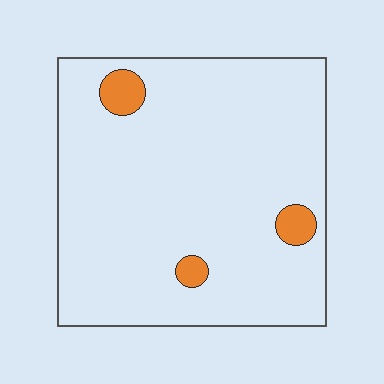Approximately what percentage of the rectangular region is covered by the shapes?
Approximately 5%.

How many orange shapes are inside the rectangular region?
3.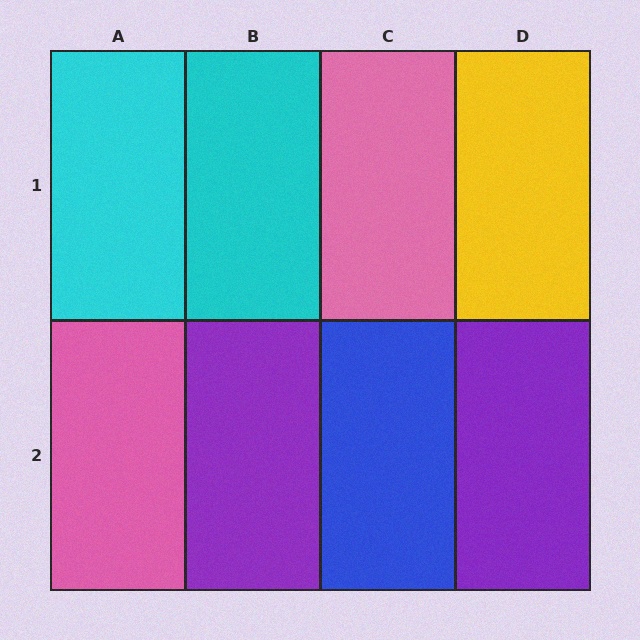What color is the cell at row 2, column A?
Pink.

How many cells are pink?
2 cells are pink.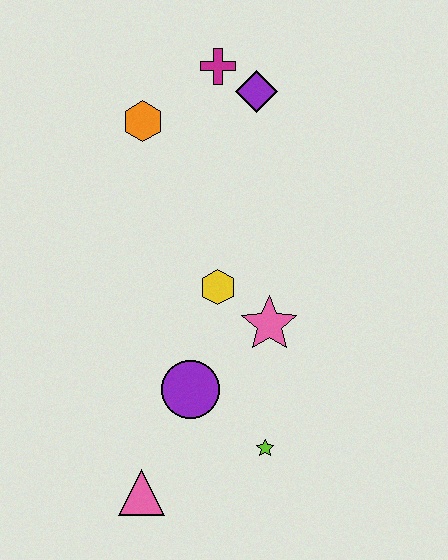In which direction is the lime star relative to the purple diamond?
The lime star is below the purple diamond.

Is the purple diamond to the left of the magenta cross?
No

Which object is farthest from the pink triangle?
The magenta cross is farthest from the pink triangle.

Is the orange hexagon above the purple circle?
Yes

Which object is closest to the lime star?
The purple circle is closest to the lime star.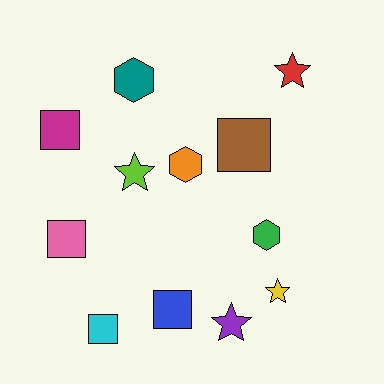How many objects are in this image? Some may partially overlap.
There are 12 objects.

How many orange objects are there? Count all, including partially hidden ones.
There is 1 orange object.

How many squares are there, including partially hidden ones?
There are 5 squares.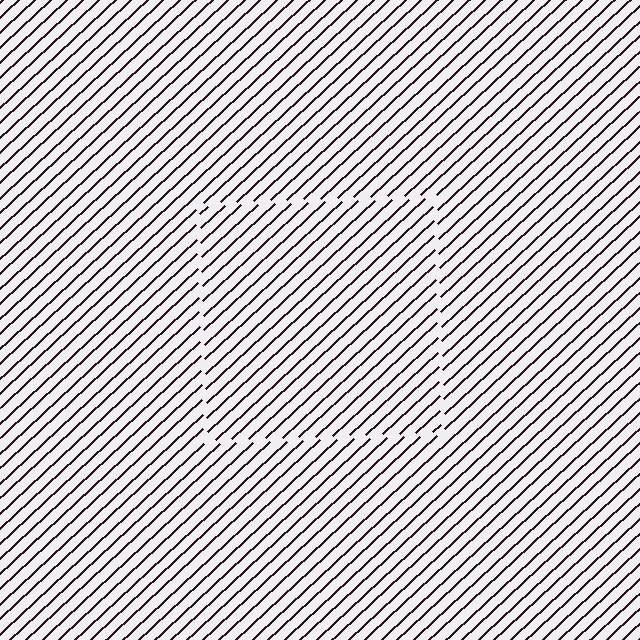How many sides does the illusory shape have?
4 sides — the line-ends trace a square.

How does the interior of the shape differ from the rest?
The interior of the shape contains the same grating, shifted by half a period — the contour is defined by the phase discontinuity where line-ends from the inner and outer gratings abut.